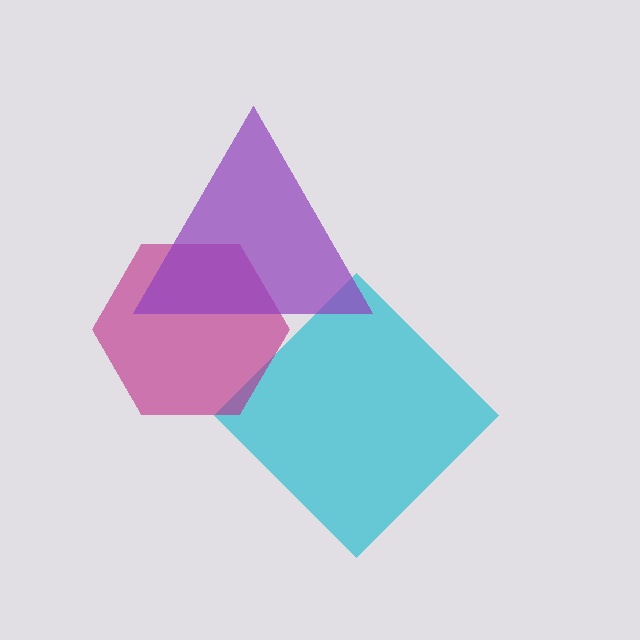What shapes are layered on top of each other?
The layered shapes are: a cyan diamond, a magenta hexagon, a purple triangle.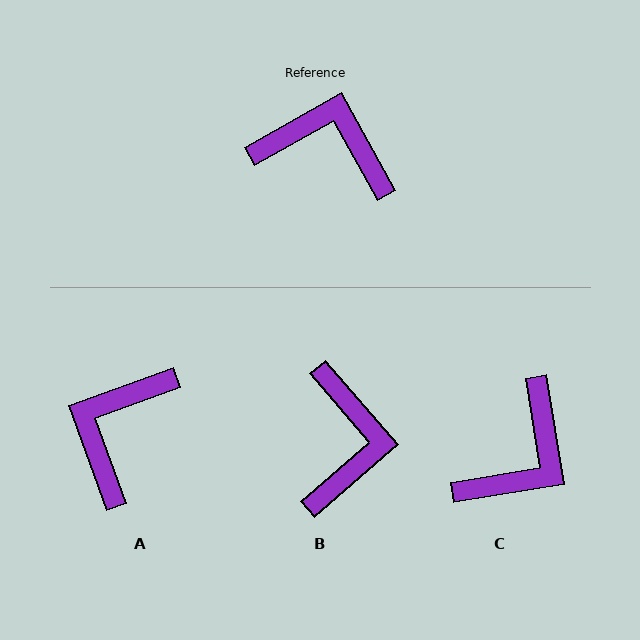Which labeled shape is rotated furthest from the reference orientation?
C, about 110 degrees away.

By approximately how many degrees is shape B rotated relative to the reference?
Approximately 78 degrees clockwise.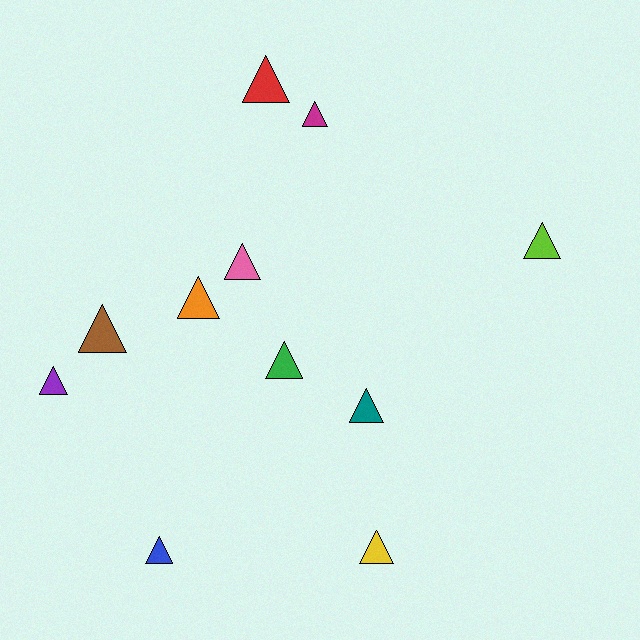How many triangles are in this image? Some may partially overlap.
There are 11 triangles.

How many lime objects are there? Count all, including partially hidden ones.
There is 1 lime object.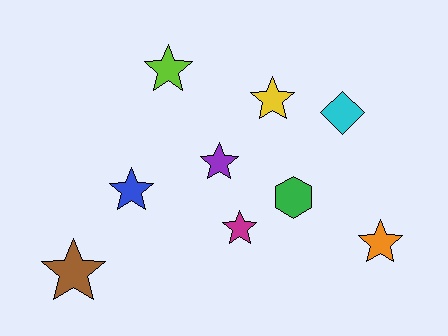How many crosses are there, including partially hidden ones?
There are no crosses.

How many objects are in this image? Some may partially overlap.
There are 9 objects.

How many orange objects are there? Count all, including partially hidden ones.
There is 1 orange object.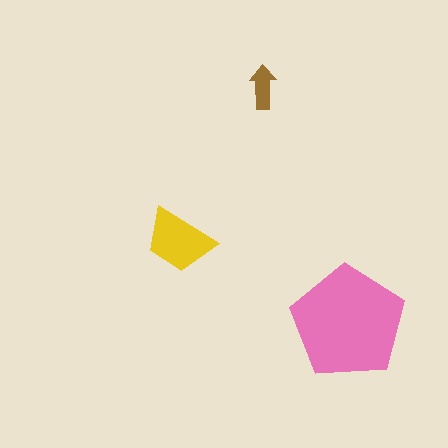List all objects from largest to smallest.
The pink pentagon, the yellow trapezoid, the brown arrow.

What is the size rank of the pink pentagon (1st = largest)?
1st.